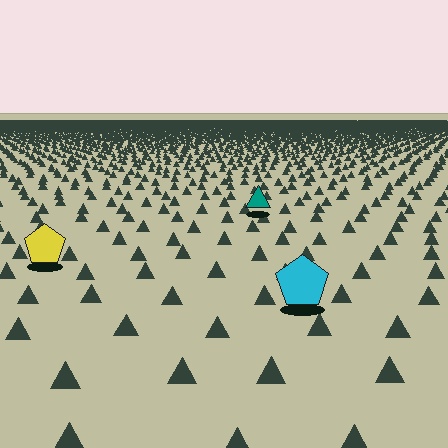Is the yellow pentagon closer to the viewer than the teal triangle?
Yes. The yellow pentagon is closer — you can tell from the texture gradient: the ground texture is coarser near it.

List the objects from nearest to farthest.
From nearest to farthest: the cyan pentagon, the yellow pentagon, the teal triangle.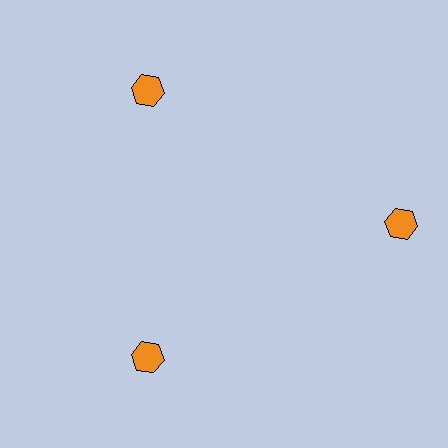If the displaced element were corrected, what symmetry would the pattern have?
It would have 3-fold rotational symmetry — the pattern would map onto itself every 120 degrees.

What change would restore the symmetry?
The symmetry would be restored by moving it inward, back onto the ring so that all 3 hexagons sit at equal angles and equal distance from the center.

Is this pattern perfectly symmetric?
No. The 3 orange hexagons are arranged in a ring, but one element near the 3 o'clock position is pushed outward from the center, breaking the 3-fold rotational symmetry.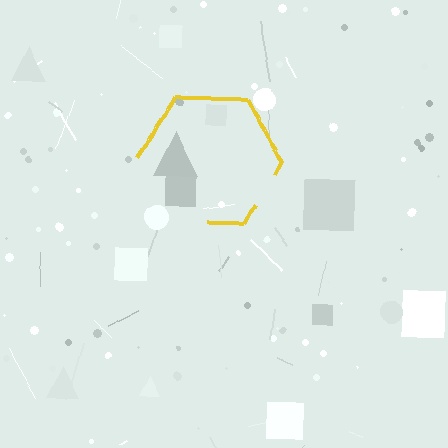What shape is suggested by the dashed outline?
The dashed outline suggests a hexagon.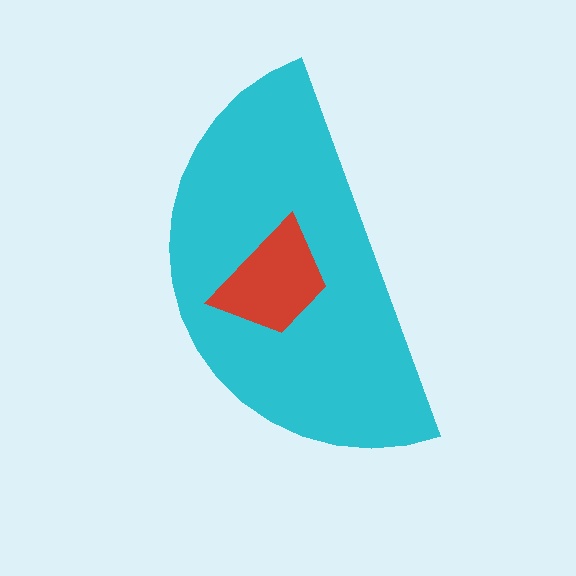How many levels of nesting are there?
2.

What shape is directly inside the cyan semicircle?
The red trapezoid.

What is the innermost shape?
The red trapezoid.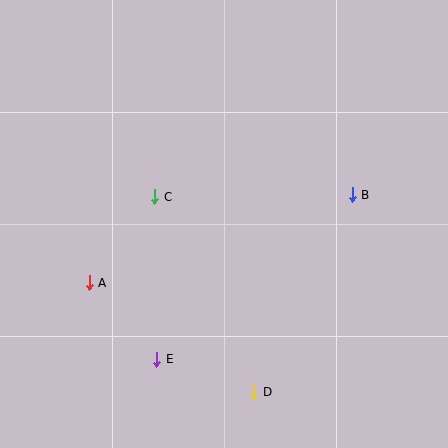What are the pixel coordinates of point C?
Point C is at (155, 197).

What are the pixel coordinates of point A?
Point A is at (89, 283).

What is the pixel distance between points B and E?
The distance between B and E is 256 pixels.